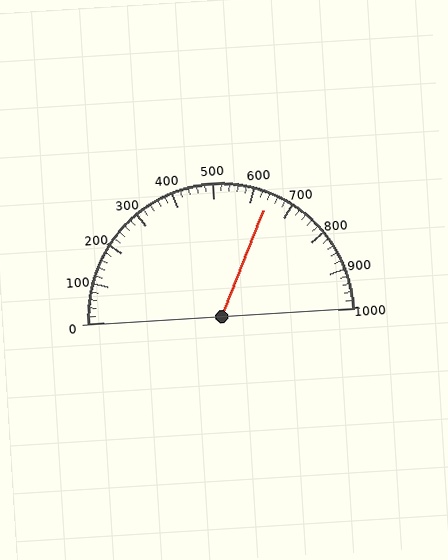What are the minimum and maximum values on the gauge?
The gauge ranges from 0 to 1000.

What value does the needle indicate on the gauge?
The needle indicates approximately 640.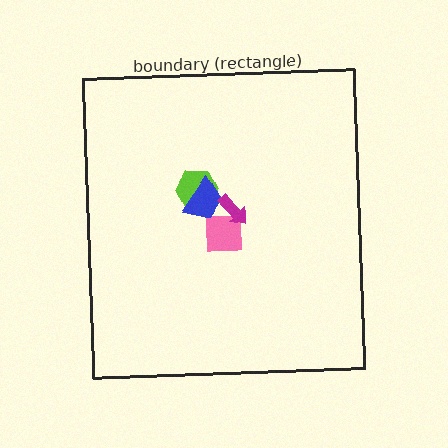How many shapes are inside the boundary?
4 inside, 0 outside.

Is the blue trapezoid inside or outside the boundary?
Inside.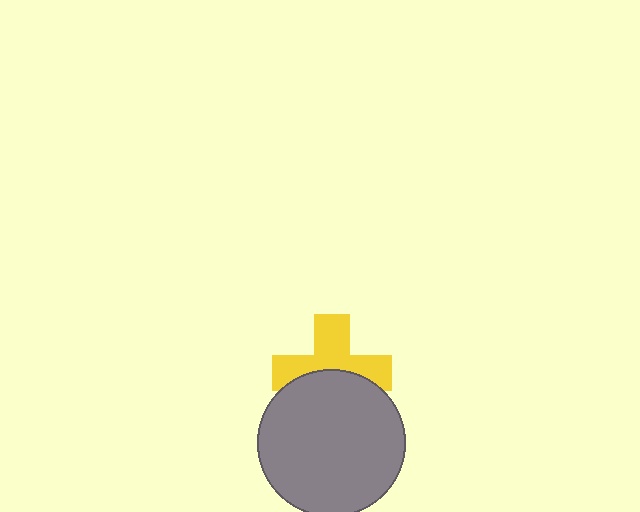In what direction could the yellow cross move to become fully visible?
The yellow cross could move up. That would shift it out from behind the gray circle entirely.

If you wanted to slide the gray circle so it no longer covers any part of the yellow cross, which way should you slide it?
Slide it down — that is the most direct way to separate the two shapes.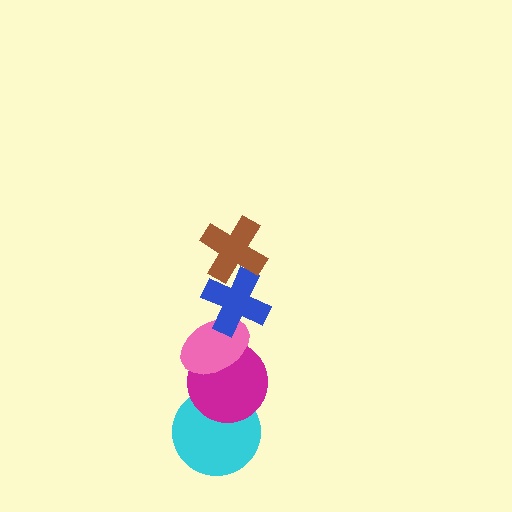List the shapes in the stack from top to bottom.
From top to bottom: the brown cross, the blue cross, the pink ellipse, the magenta circle, the cyan circle.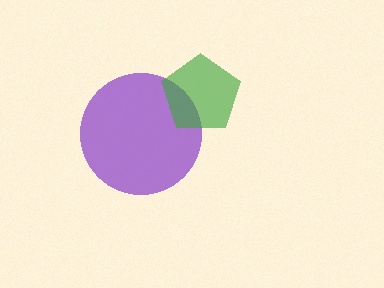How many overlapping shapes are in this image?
There are 2 overlapping shapes in the image.